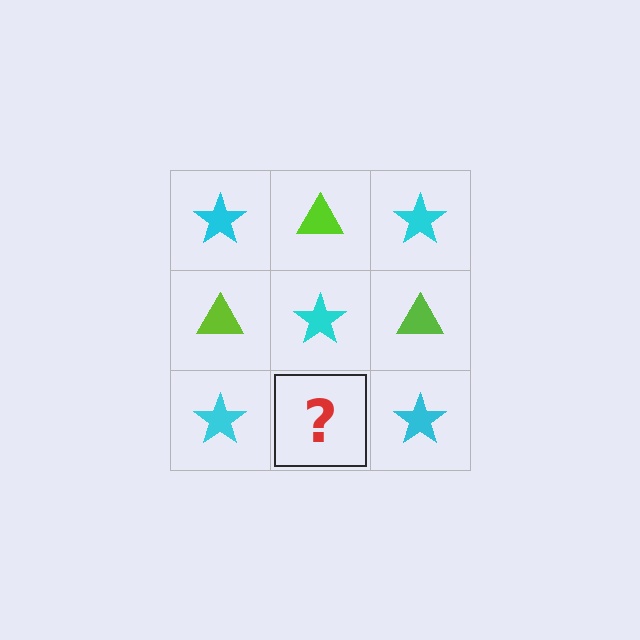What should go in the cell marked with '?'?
The missing cell should contain a lime triangle.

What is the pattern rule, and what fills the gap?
The rule is that it alternates cyan star and lime triangle in a checkerboard pattern. The gap should be filled with a lime triangle.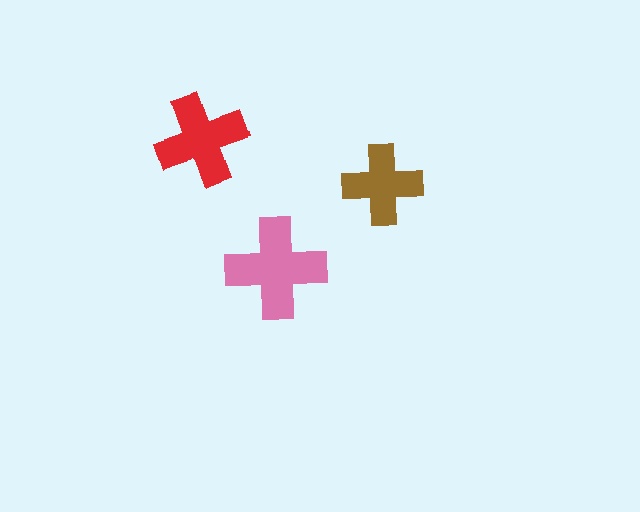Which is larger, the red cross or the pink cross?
The pink one.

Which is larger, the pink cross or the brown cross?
The pink one.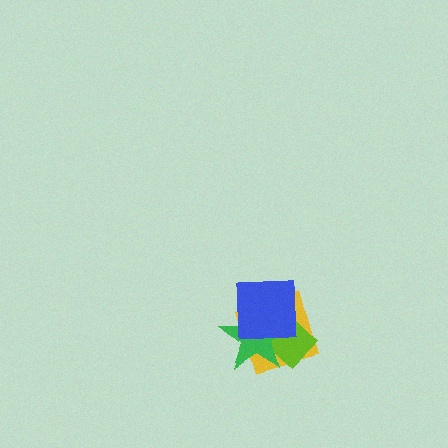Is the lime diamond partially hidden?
Yes, it is partially covered by another shape.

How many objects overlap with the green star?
3 objects overlap with the green star.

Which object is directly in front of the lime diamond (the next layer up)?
The green star is directly in front of the lime diamond.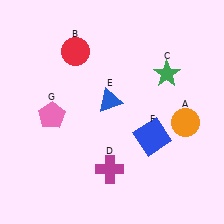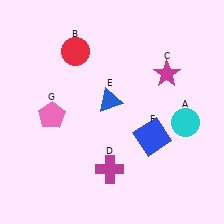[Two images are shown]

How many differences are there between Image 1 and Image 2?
There are 2 differences between the two images.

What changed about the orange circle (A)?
In Image 1, A is orange. In Image 2, it changed to cyan.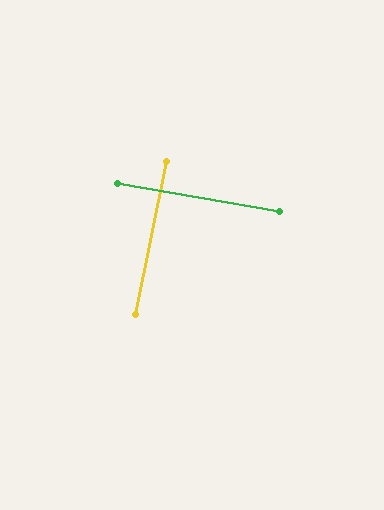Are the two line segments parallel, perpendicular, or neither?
Perpendicular — they meet at approximately 88°.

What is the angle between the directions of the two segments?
Approximately 88 degrees.